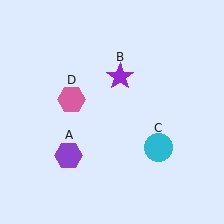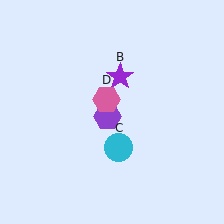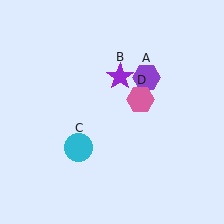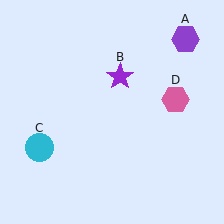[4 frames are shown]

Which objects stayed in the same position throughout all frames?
Purple star (object B) remained stationary.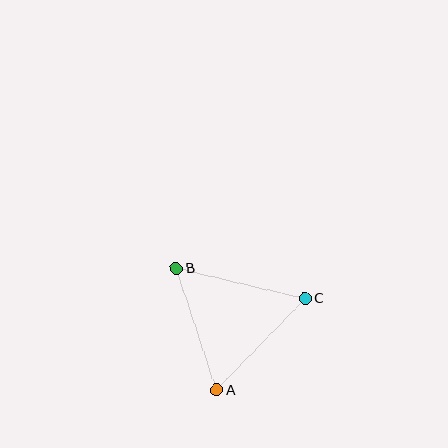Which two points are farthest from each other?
Points B and C are farthest from each other.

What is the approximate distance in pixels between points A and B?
The distance between A and B is approximately 129 pixels.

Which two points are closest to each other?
Points A and C are closest to each other.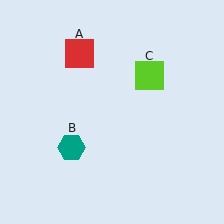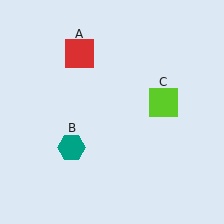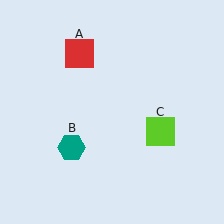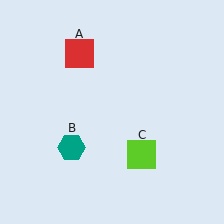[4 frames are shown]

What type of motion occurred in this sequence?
The lime square (object C) rotated clockwise around the center of the scene.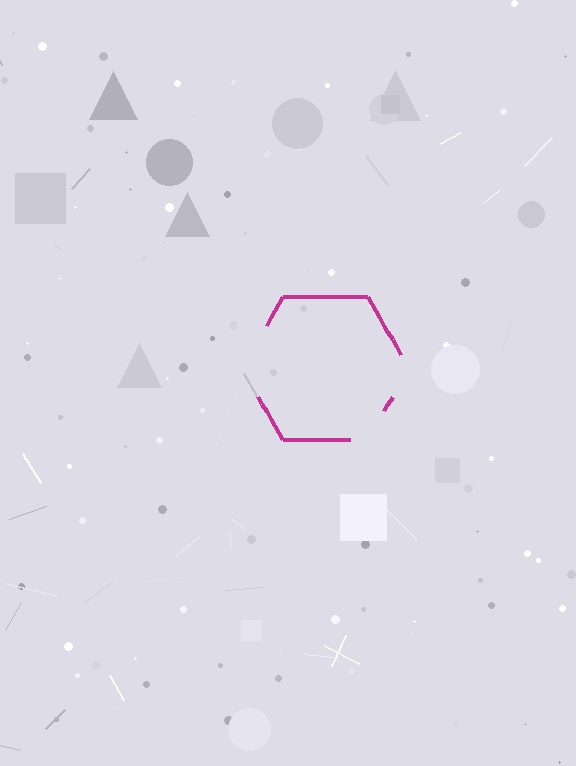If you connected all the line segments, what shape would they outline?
They would outline a hexagon.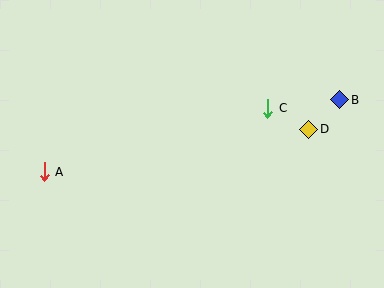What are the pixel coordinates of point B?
Point B is at (340, 100).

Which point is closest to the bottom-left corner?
Point A is closest to the bottom-left corner.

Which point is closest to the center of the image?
Point C at (268, 108) is closest to the center.